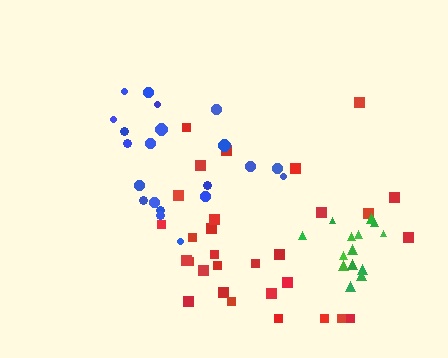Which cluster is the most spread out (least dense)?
Red.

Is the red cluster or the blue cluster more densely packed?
Blue.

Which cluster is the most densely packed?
Green.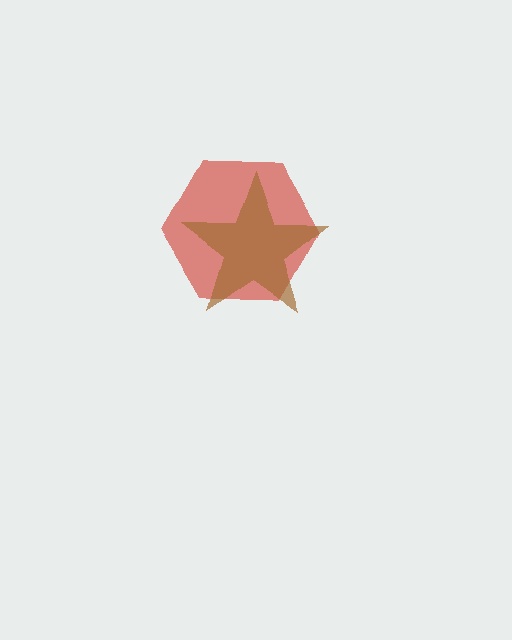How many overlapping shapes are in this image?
There are 2 overlapping shapes in the image.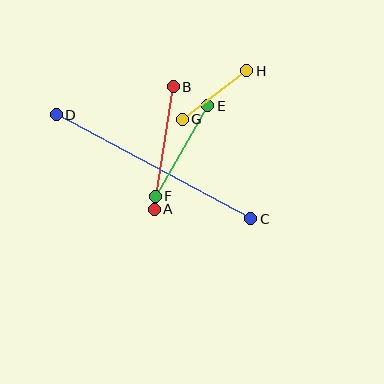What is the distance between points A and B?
The distance is approximately 124 pixels.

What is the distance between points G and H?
The distance is approximately 81 pixels.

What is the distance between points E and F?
The distance is approximately 105 pixels.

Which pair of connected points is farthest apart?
Points C and D are farthest apart.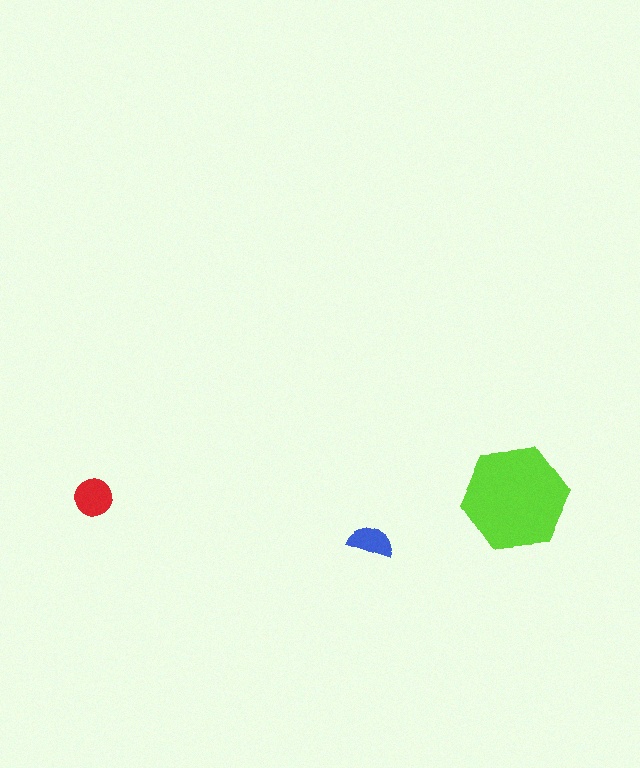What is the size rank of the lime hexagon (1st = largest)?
1st.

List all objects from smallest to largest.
The blue semicircle, the red circle, the lime hexagon.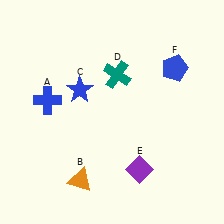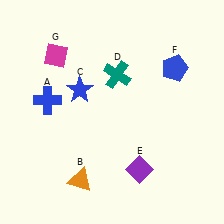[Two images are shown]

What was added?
A magenta diamond (G) was added in Image 2.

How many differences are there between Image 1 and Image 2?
There is 1 difference between the two images.